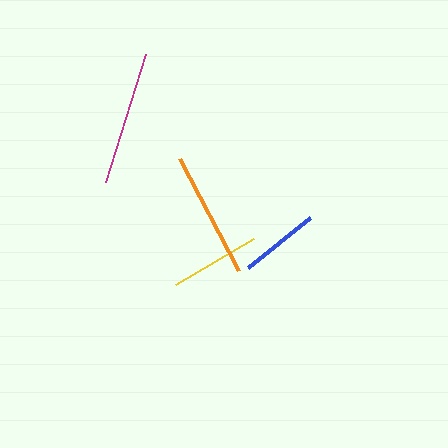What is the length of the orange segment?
The orange segment is approximately 126 pixels long.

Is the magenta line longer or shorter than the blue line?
The magenta line is longer than the blue line.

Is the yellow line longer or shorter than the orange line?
The orange line is longer than the yellow line.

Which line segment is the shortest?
The blue line is the shortest at approximately 79 pixels.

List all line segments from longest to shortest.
From longest to shortest: magenta, orange, yellow, blue.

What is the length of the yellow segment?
The yellow segment is approximately 91 pixels long.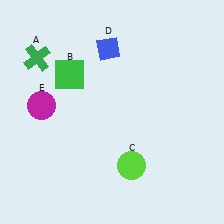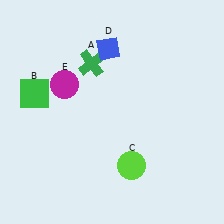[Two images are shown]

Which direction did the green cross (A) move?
The green cross (A) moved right.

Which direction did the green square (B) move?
The green square (B) moved left.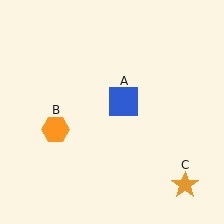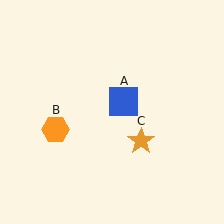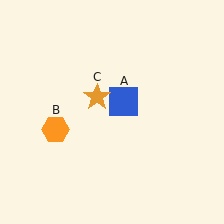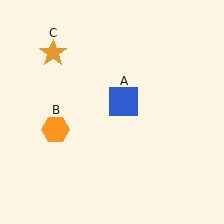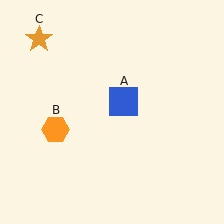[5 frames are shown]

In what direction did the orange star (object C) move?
The orange star (object C) moved up and to the left.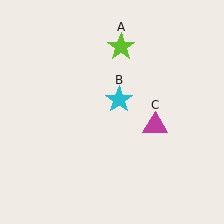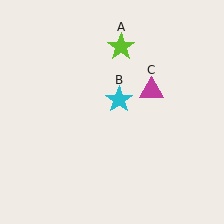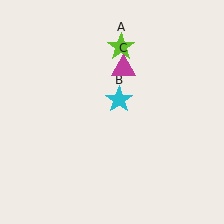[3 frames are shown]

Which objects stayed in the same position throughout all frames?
Lime star (object A) and cyan star (object B) remained stationary.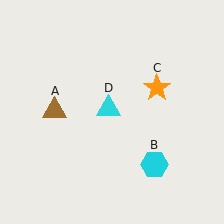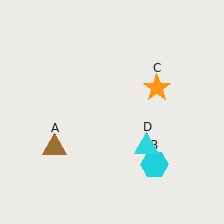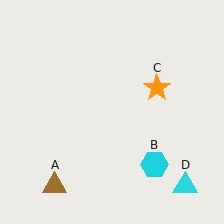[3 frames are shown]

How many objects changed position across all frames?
2 objects changed position: brown triangle (object A), cyan triangle (object D).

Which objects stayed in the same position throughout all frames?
Cyan hexagon (object B) and orange star (object C) remained stationary.